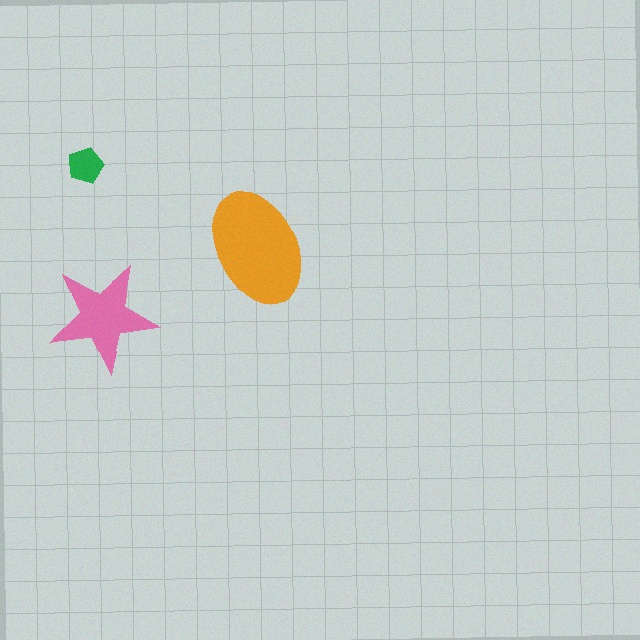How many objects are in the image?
There are 3 objects in the image.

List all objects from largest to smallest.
The orange ellipse, the pink star, the green pentagon.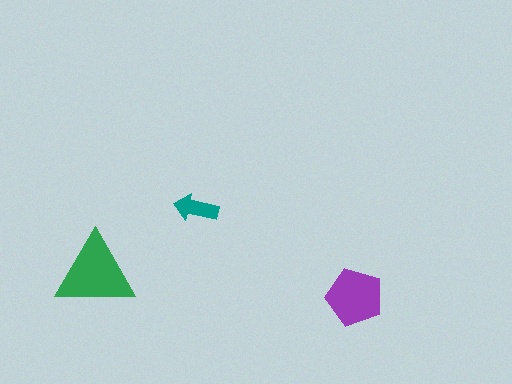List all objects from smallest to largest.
The teal arrow, the purple pentagon, the green triangle.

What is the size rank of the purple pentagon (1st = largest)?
2nd.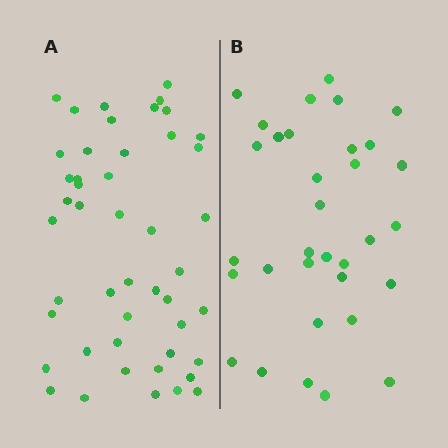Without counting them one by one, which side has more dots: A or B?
Region A (the left region) has more dots.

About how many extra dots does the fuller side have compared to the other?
Region A has approximately 15 more dots than region B.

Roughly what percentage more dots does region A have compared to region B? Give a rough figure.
About 40% more.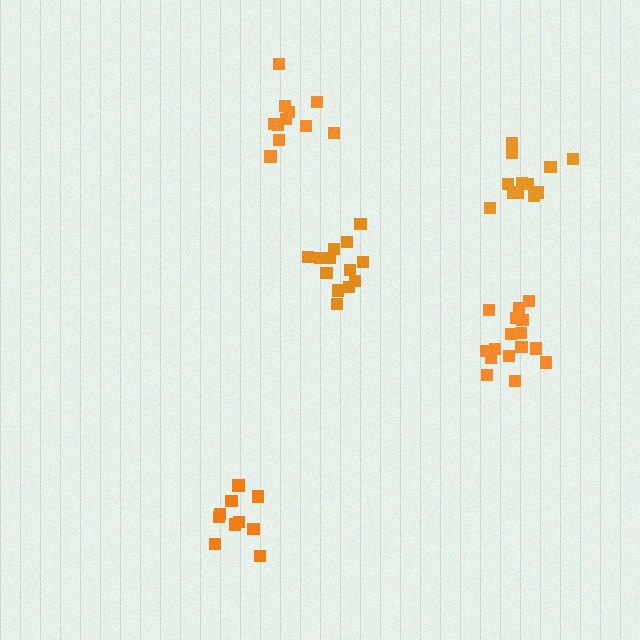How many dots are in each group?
Group 1: 13 dots, Group 2: 10 dots, Group 3: 16 dots, Group 4: 11 dots, Group 5: 13 dots (63 total).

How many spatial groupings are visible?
There are 5 spatial groupings.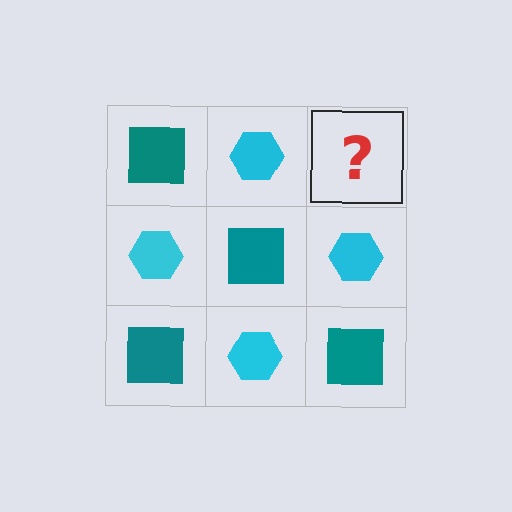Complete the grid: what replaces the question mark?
The question mark should be replaced with a teal square.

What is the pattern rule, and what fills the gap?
The rule is that it alternates teal square and cyan hexagon in a checkerboard pattern. The gap should be filled with a teal square.